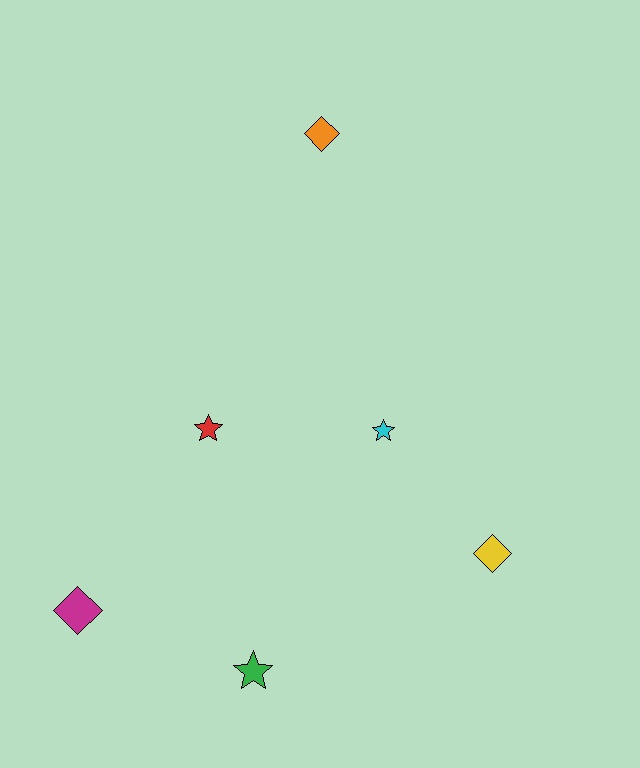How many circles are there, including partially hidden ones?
There are no circles.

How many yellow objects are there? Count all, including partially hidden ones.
There is 1 yellow object.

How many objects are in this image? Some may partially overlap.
There are 6 objects.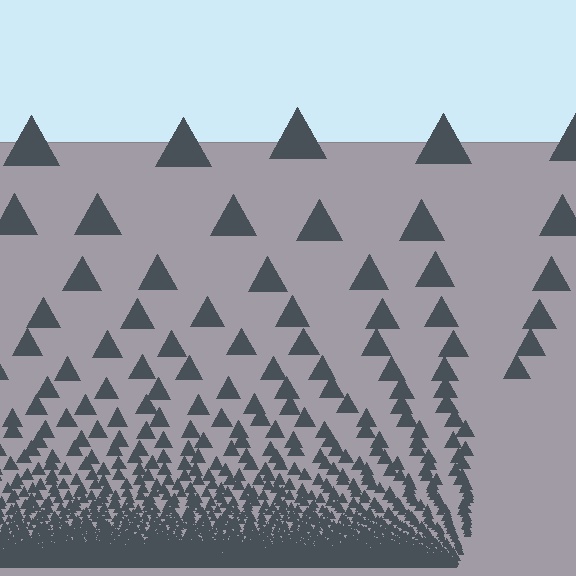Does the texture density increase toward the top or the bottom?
Density increases toward the bottom.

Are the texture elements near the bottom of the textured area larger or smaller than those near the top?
Smaller. The gradient is inverted — elements near the bottom are smaller and denser.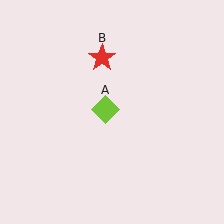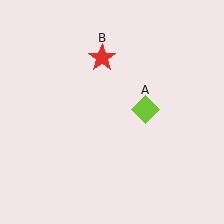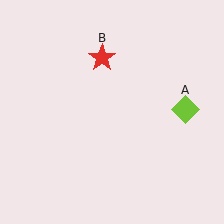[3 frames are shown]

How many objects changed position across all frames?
1 object changed position: lime diamond (object A).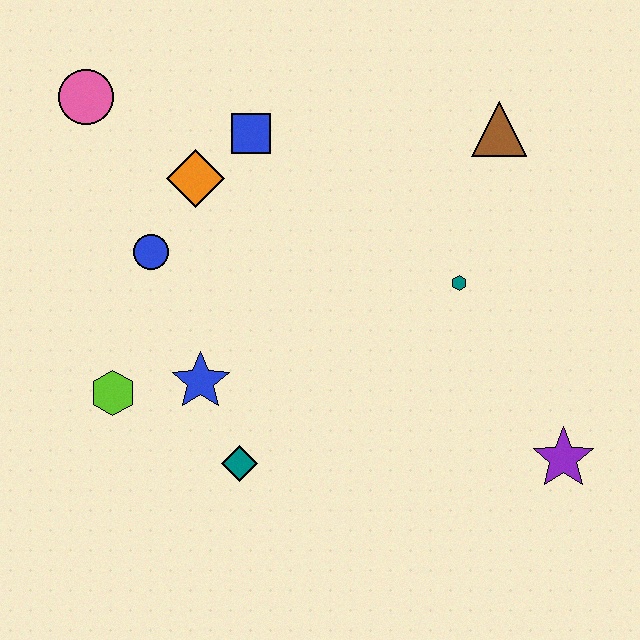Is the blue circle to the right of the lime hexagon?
Yes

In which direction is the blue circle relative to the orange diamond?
The blue circle is below the orange diamond.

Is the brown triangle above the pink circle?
No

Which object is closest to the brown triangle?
The teal hexagon is closest to the brown triangle.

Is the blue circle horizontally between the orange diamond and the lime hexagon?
Yes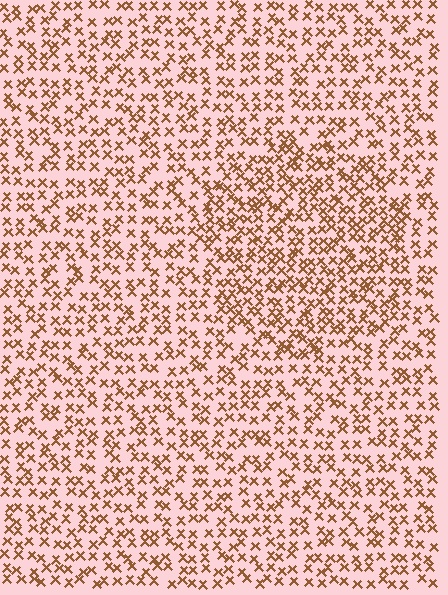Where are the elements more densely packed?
The elements are more densely packed inside the circle boundary.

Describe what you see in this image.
The image contains small brown elements arranged at two different densities. A circle-shaped region is visible where the elements are more densely packed than the surrounding area.